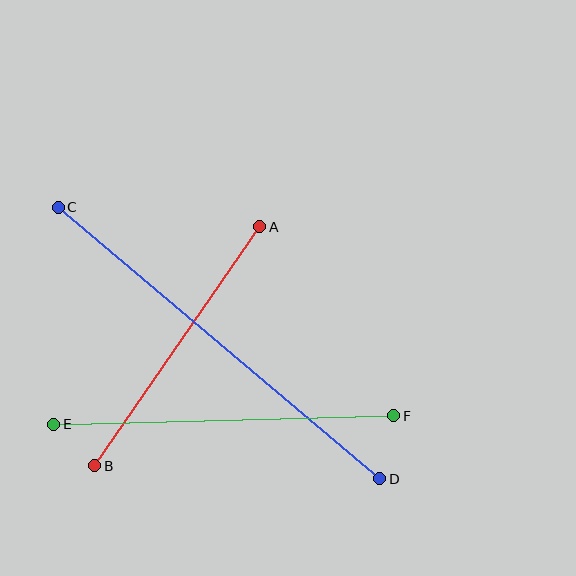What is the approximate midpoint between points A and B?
The midpoint is at approximately (177, 346) pixels.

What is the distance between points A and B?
The distance is approximately 290 pixels.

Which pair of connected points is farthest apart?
Points C and D are farthest apart.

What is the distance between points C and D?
The distance is approximately 421 pixels.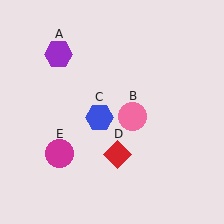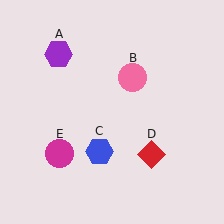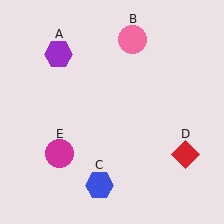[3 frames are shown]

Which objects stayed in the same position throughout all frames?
Purple hexagon (object A) and magenta circle (object E) remained stationary.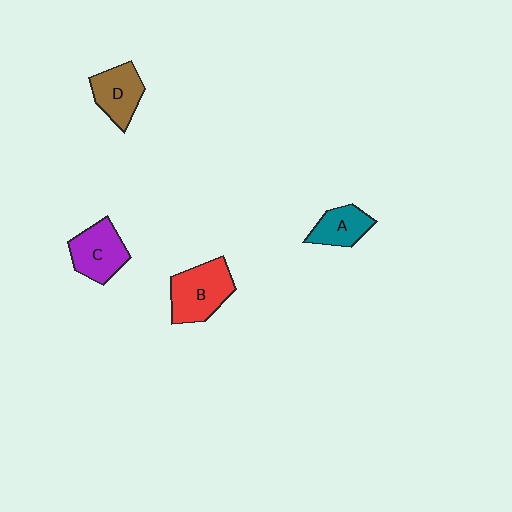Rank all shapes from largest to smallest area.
From largest to smallest: B (red), C (purple), D (brown), A (teal).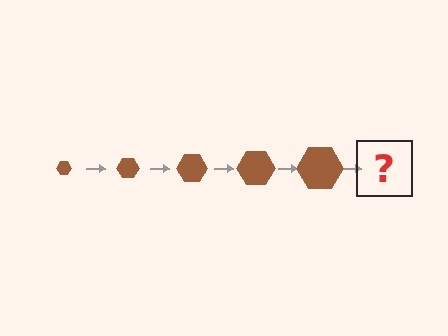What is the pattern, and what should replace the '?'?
The pattern is that the hexagon gets progressively larger each step. The '?' should be a brown hexagon, larger than the previous one.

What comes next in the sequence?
The next element should be a brown hexagon, larger than the previous one.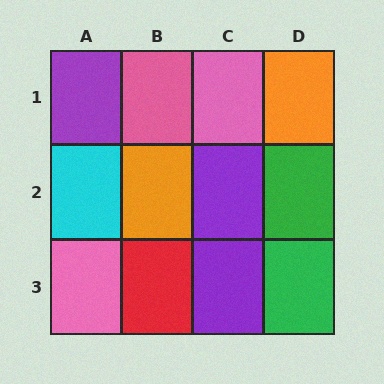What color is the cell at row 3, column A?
Pink.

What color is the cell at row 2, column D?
Green.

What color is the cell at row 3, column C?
Purple.